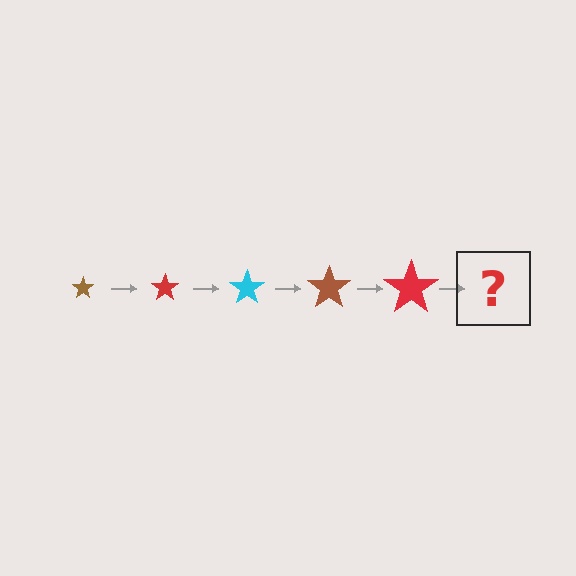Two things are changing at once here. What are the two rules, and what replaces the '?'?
The two rules are that the star grows larger each step and the color cycles through brown, red, and cyan. The '?' should be a cyan star, larger than the previous one.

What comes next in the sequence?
The next element should be a cyan star, larger than the previous one.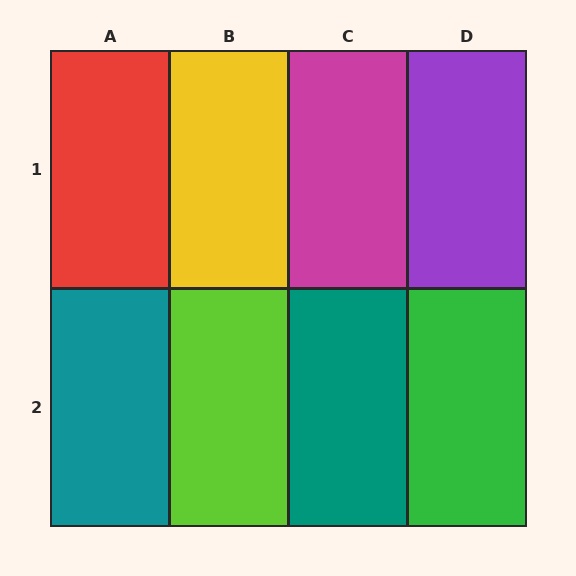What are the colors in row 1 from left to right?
Red, yellow, magenta, purple.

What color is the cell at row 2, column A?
Teal.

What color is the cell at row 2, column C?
Teal.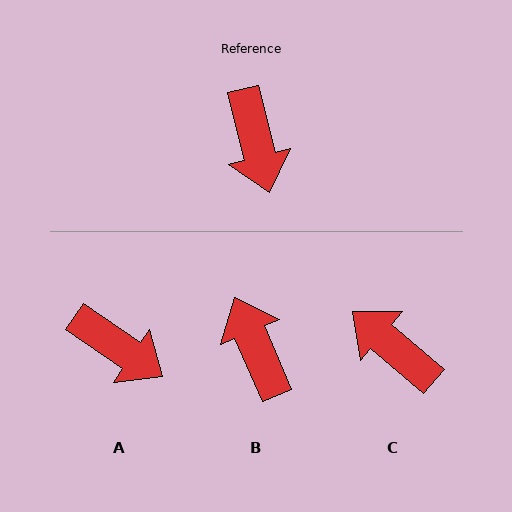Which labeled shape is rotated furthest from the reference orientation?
B, about 171 degrees away.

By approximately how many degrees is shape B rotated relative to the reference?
Approximately 171 degrees clockwise.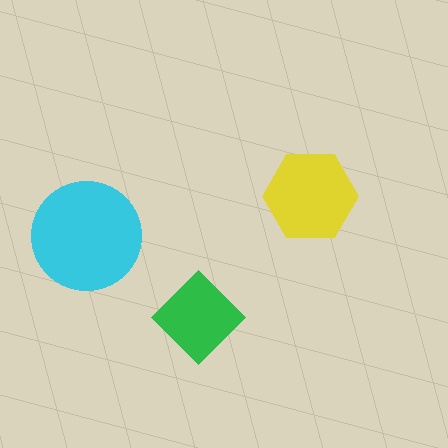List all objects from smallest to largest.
The green diamond, the yellow hexagon, the cyan circle.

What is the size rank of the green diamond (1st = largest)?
3rd.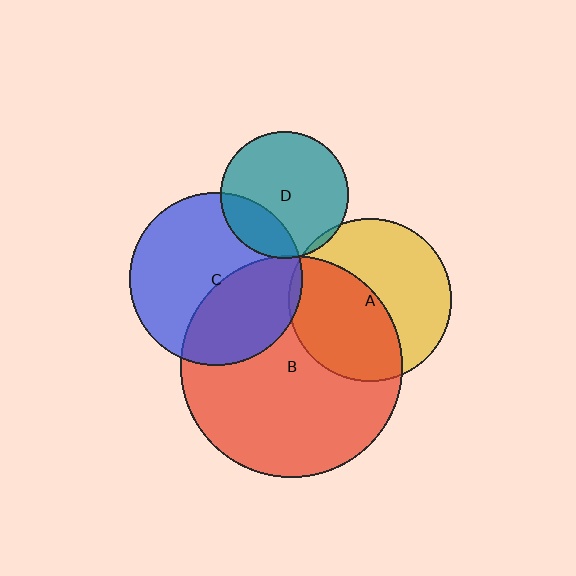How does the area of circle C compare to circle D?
Approximately 1.8 times.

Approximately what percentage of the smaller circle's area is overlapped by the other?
Approximately 5%.